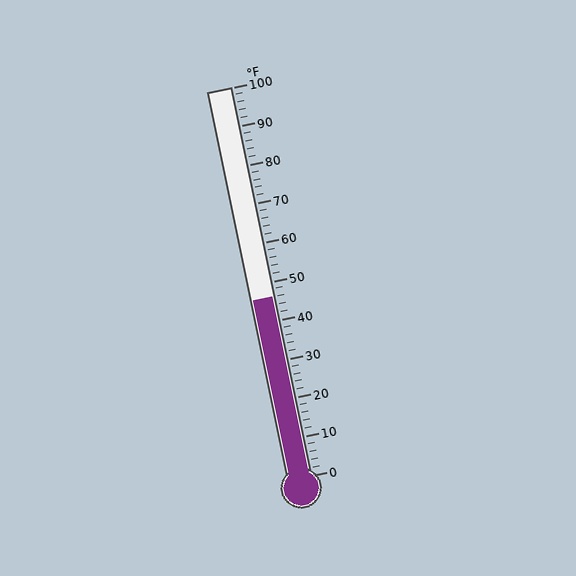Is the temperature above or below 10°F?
The temperature is above 10°F.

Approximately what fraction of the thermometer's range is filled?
The thermometer is filled to approximately 45% of its range.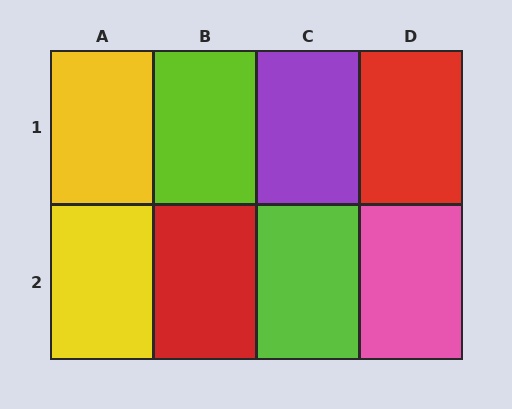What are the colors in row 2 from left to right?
Yellow, red, lime, pink.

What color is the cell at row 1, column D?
Red.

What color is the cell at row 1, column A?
Yellow.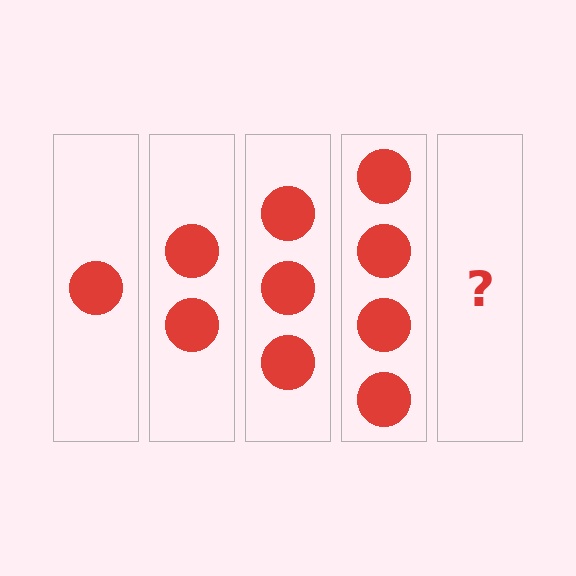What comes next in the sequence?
The next element should be 5 circles.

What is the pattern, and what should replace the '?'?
The pattern is that each step adds one more circle. The '?' should be 5 circles.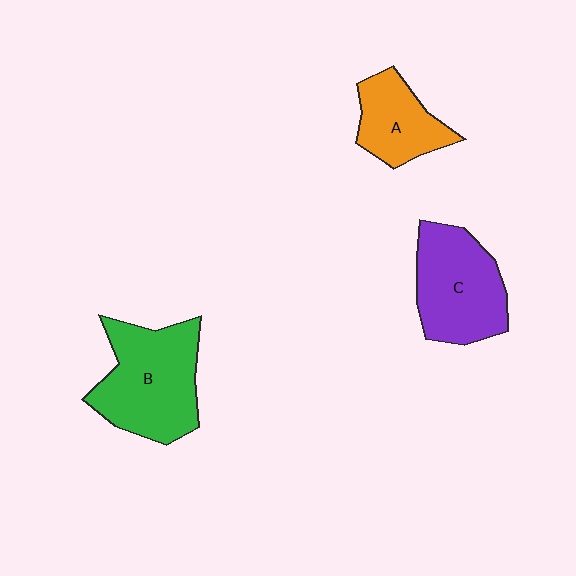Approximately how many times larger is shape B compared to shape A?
Approximately 1.7 times.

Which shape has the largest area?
Shape B (green).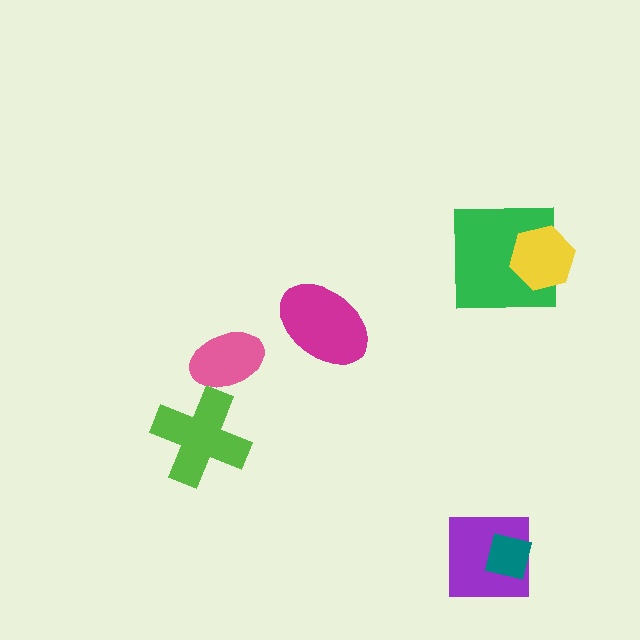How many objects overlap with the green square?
1 object overlaps with the green square.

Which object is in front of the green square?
The yellow hexagon is in front of the green square.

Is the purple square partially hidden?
Yes, it is partially covered by another shape.